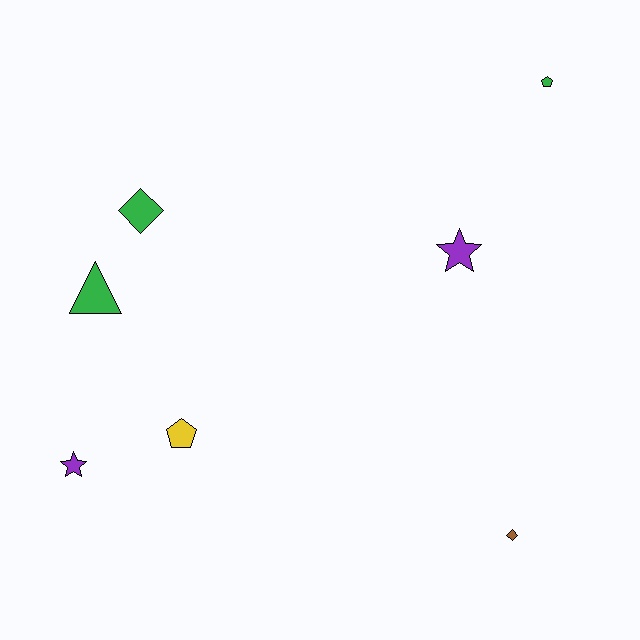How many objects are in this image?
There are 7 objects.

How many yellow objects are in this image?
There is 1 yellow object.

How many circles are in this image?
There are no circles.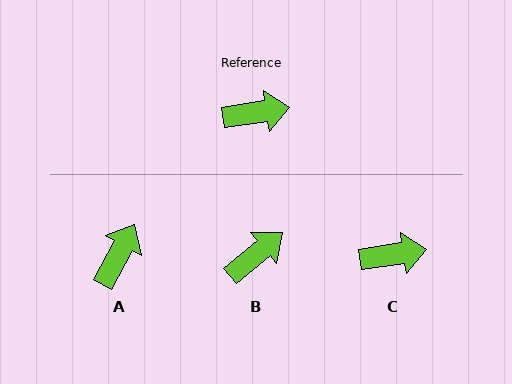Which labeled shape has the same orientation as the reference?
C.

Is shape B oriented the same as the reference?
No, it is off by about 31 degrees.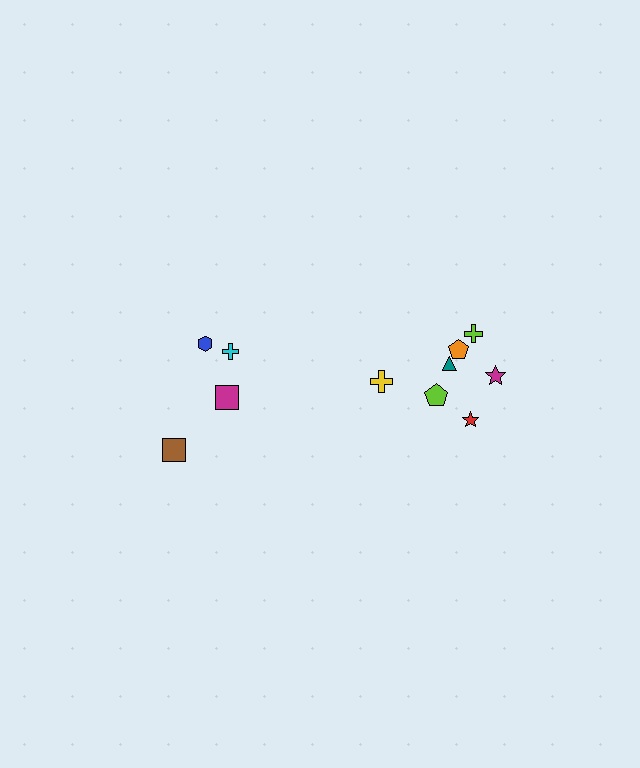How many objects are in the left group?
There are 4 objects.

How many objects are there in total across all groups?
There are 11 objects.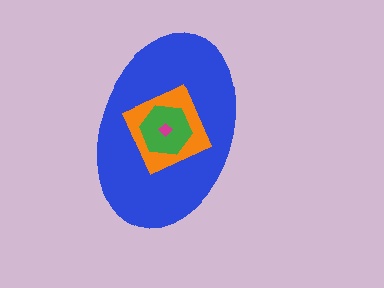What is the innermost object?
The magenta diamond.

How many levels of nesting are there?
4.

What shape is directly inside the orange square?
The green hexagon.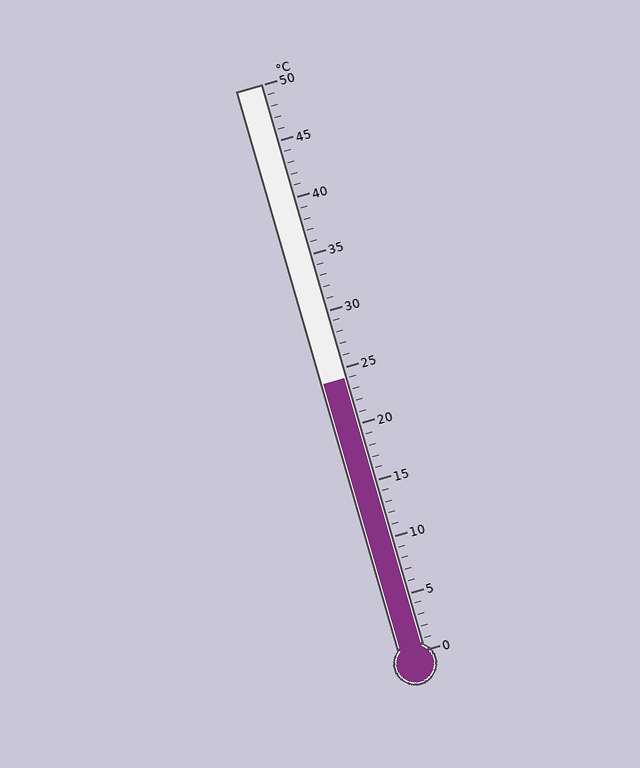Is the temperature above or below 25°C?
The temperature is below 25°C.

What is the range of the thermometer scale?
The thermometer scale ranges from 0°C to 50°C.